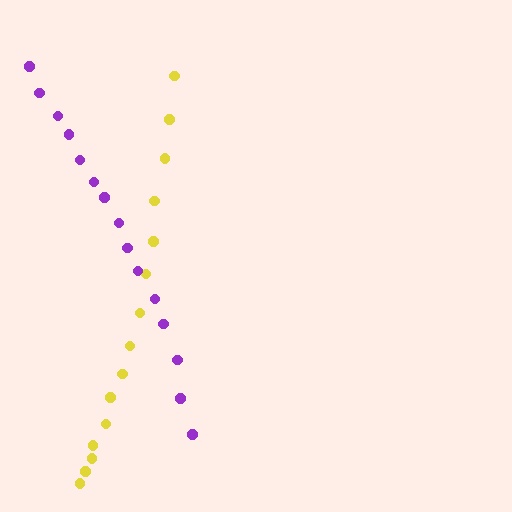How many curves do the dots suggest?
There are 2 distinct paths.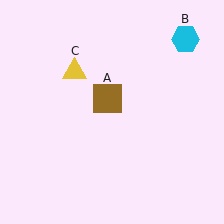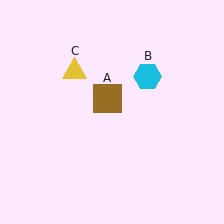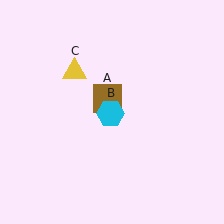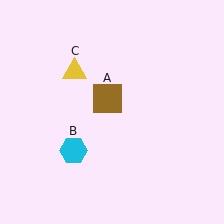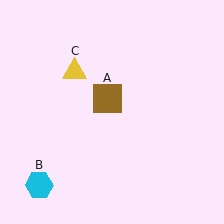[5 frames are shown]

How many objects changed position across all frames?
1 object changed position: cyan hexagon (object B).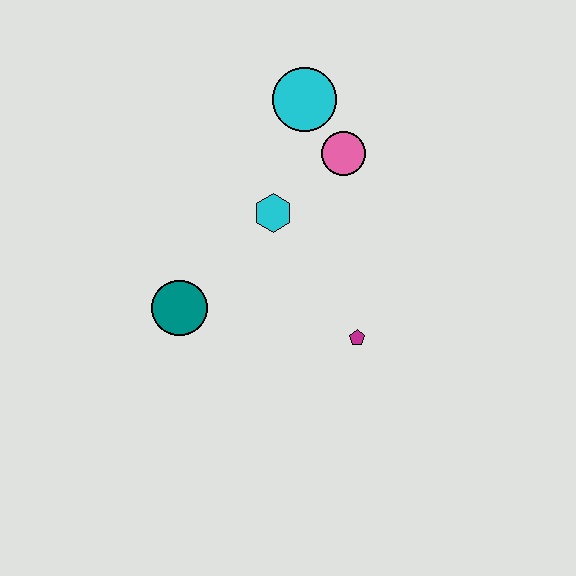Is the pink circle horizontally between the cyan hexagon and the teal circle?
No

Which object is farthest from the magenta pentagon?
The cyan circle is farthest from the magenta pentagon.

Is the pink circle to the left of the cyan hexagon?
No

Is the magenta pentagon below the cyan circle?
Yes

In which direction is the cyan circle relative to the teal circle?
The cyan circle is above the teal circle.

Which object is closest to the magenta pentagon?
The cyan hexagon is closest to the magenta pentagon.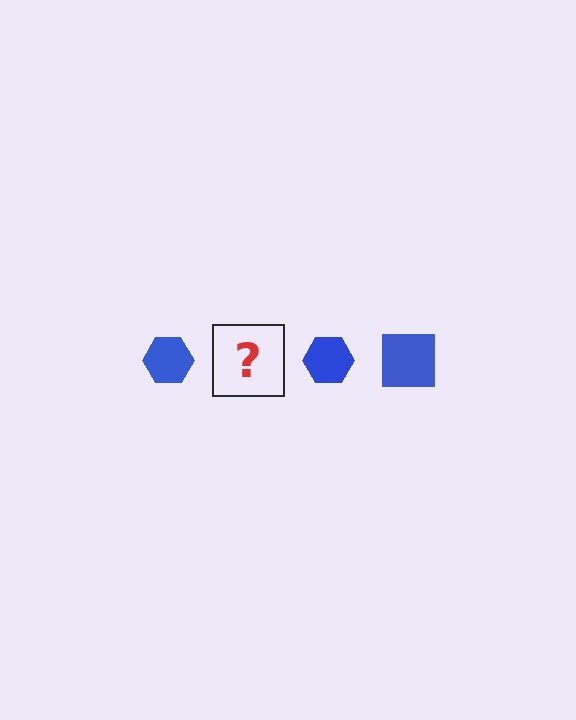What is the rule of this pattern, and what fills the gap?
The rule is that the pattern cycles through hexagon, square shapes in blue. The gap should be filled with a blue square.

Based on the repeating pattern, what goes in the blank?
The blank should be a blue square.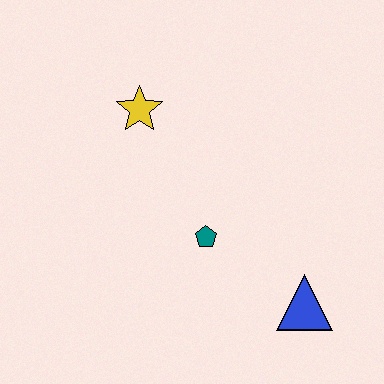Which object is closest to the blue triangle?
The teal pentagon is closest to the blue triangle.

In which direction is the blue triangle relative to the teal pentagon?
The blue triangle is to the right of the teal pentagon.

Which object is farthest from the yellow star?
The blue triangle is farthest from the yellow star.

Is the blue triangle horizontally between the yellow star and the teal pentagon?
No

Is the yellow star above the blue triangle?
Yes